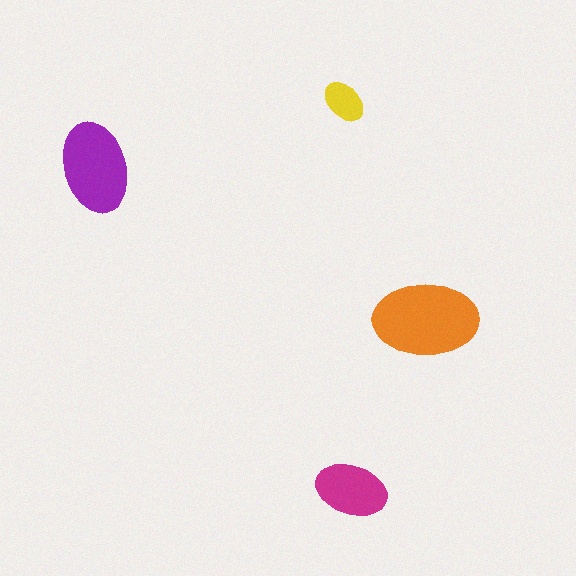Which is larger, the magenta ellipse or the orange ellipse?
The orange one.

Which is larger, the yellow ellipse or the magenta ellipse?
The magenta one.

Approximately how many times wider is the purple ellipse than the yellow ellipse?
About 2 times wider.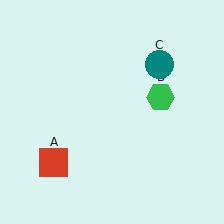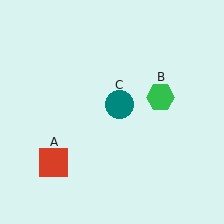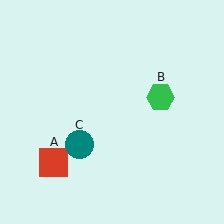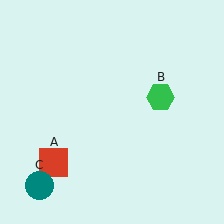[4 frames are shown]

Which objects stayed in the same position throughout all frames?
Red square (object A) and green hexagon (object B) remained stationary.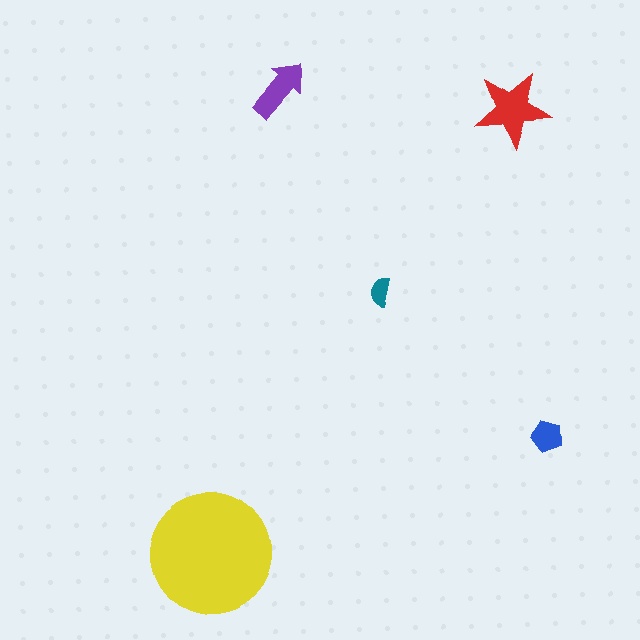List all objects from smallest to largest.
The teal semicircle, the blue pentagon, the purple arrow, the red star, the yellow circle.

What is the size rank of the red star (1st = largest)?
2nd.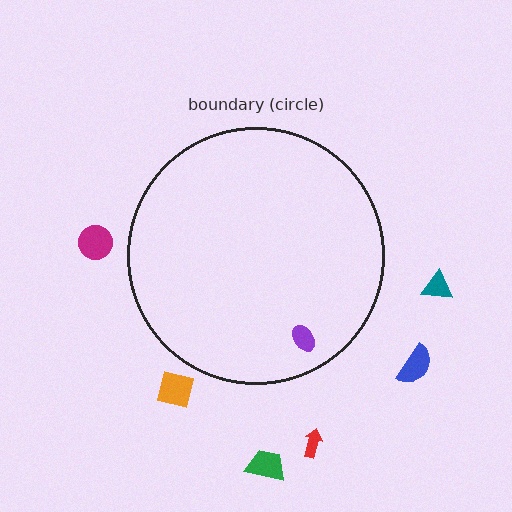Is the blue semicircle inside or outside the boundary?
Outside.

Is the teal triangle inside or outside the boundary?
Outside.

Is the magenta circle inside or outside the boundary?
Outside.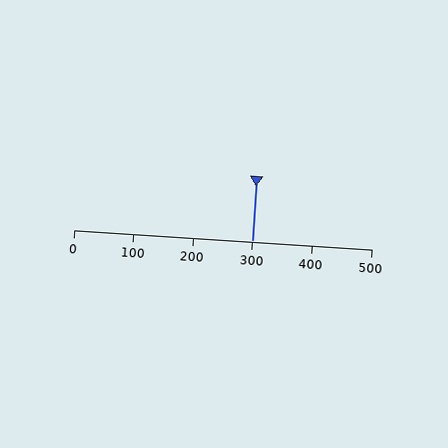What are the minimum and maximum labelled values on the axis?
The axis runs from 0 to 500.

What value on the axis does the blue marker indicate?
The marker indicates approximately 300.